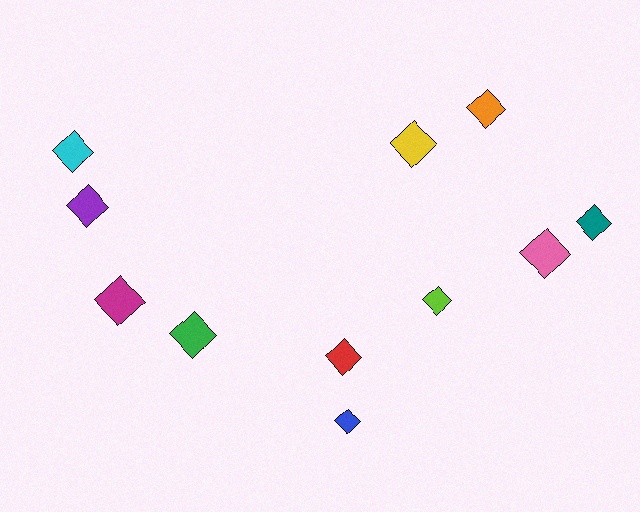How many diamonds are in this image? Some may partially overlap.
There are 11 diamonds.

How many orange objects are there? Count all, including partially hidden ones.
There is 1 orange object.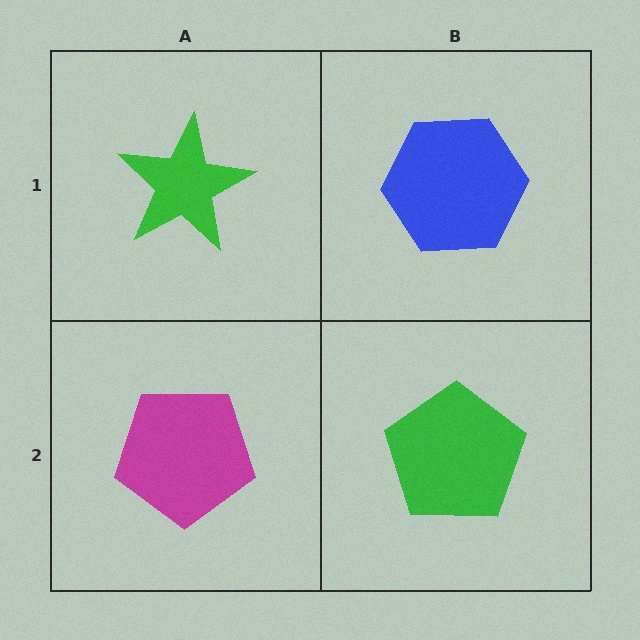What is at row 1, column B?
A blue hexagon.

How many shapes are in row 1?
2 shapes.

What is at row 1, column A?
A green star.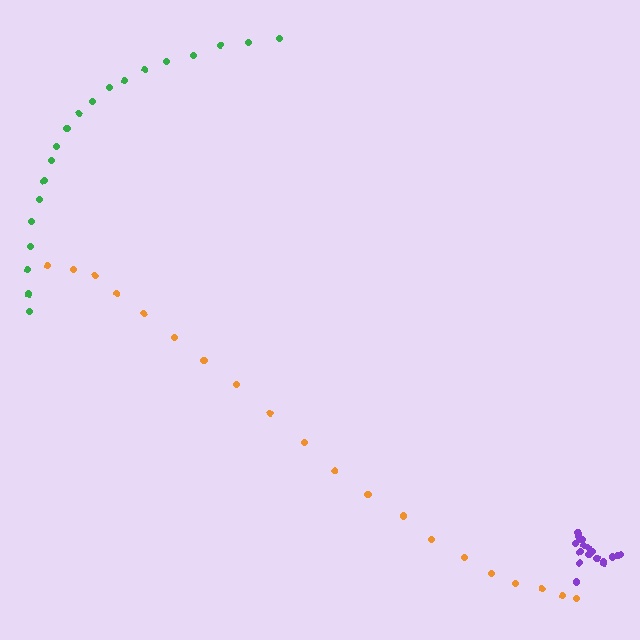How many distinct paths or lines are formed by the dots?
There are 3 distinct paths.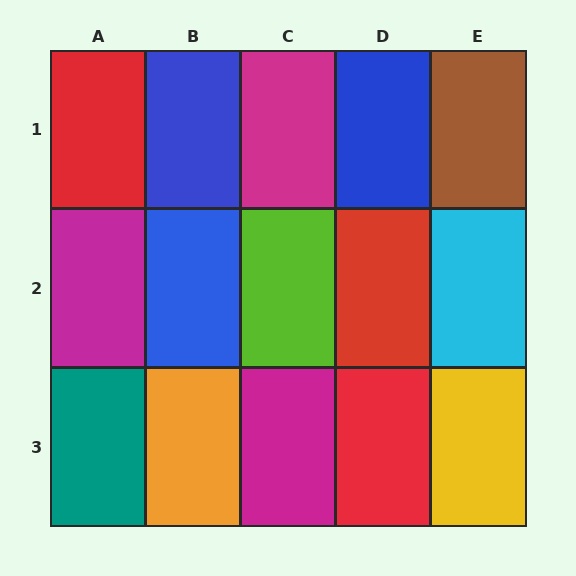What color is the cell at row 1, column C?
Magenta.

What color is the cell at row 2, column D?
Red.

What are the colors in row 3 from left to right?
Teal, orange, magenta, red, yellow.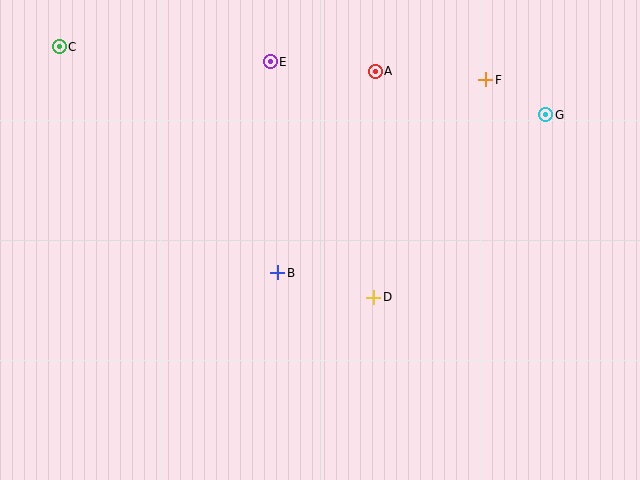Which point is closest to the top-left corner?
Point C is closest to the top-left corner.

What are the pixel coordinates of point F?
Point F is at (486, 80).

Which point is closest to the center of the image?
Point B at (278, 273) is closest to the center.